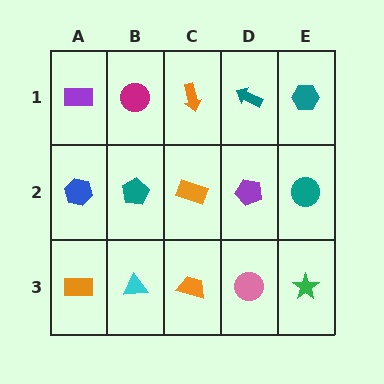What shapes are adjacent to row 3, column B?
A teal pentagon (row 2, column B), an orange rectangle (row 3, column A), an orange trapezoid (row 3, column C).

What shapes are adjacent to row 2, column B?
A magenta circle (row 1, column B), a cyan triangle (row 3, column B), a blue hexagon (row 2, column A), an orange rectangle (row 2, column C).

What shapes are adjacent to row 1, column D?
A purple pentagon (row 2, column D), an orange arrow (row 1, column C), a teal hexagon (row 1, column E).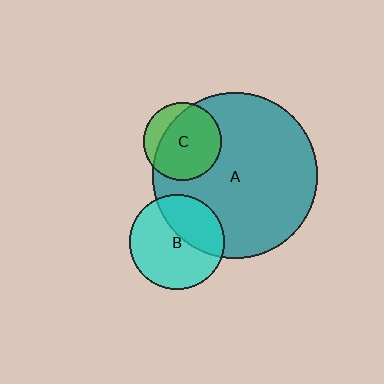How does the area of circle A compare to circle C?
Approximately 4.5 times.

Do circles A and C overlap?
Yes.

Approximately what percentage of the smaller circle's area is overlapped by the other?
Approximately 80%.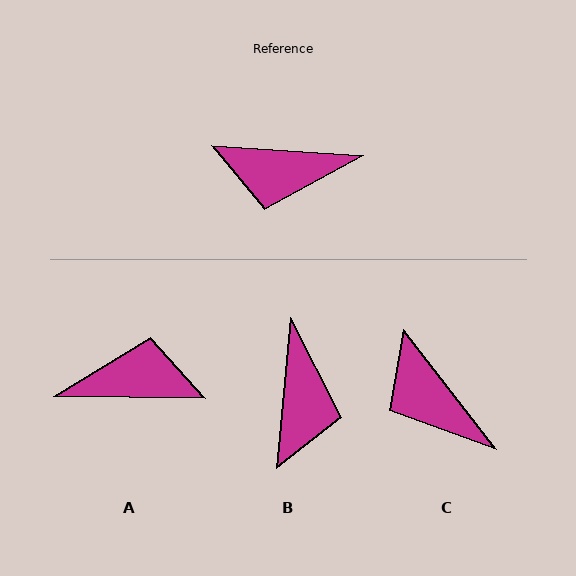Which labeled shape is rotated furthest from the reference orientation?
A, about 177 degrees away.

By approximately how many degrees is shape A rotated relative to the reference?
Approximately 177 degrees clockwise.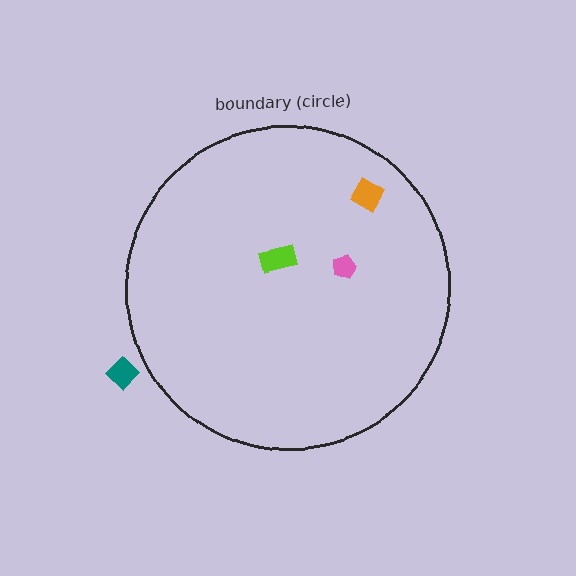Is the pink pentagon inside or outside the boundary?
Inside.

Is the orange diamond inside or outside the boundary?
Inside.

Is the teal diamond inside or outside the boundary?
Outside.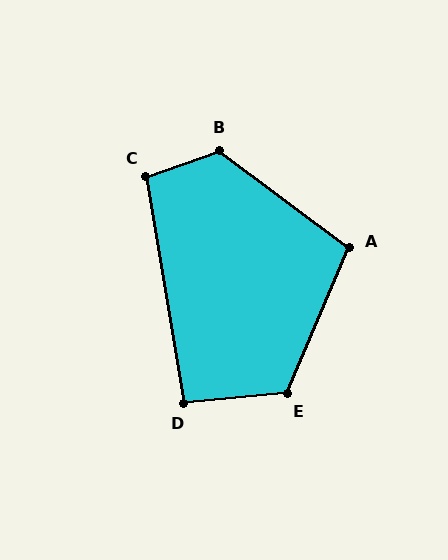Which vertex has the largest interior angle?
B, at approximately 124 degrees.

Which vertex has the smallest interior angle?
D, at approximately 94 degrees.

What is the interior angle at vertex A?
Approximately 104 degrees (obtuse).